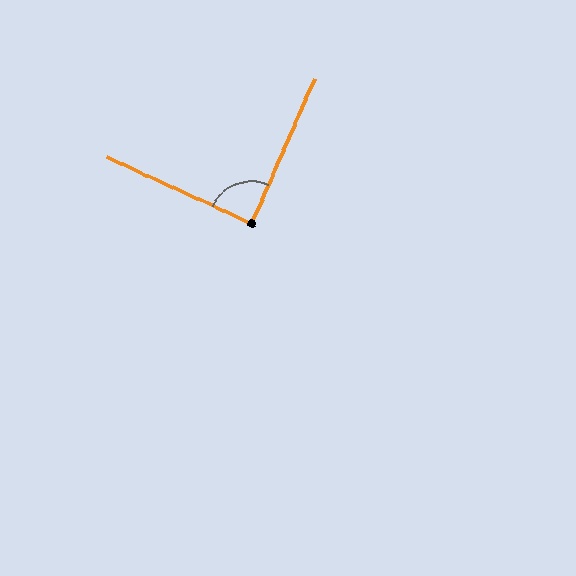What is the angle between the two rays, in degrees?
Approximately 89 degrees.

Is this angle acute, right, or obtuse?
It is approximately a right angle.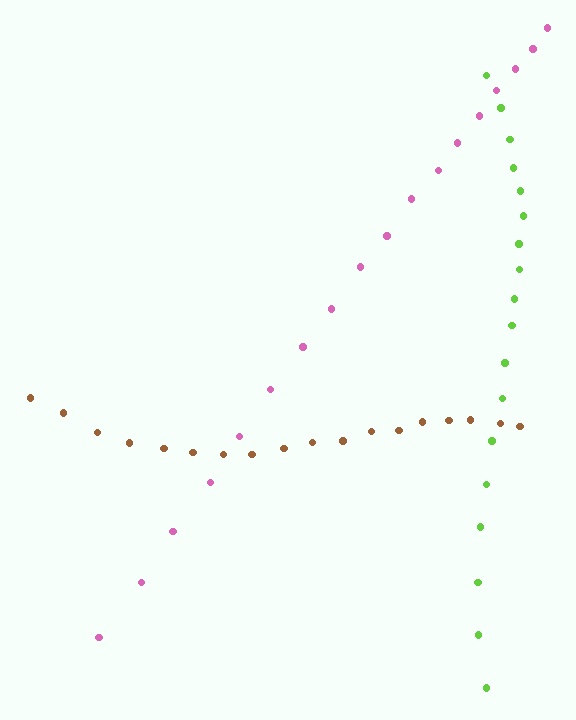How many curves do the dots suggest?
There are 3 distinct paths.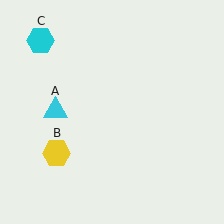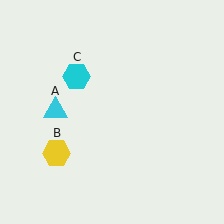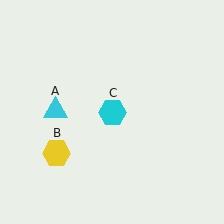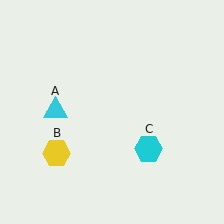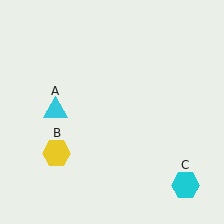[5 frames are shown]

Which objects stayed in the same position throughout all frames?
Cyan triangle (object A) and yellow hexagon (object B) remained stationary.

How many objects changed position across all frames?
1 object changed position: cyan hexagon (object C).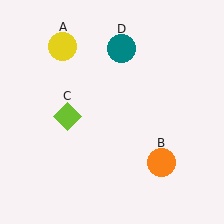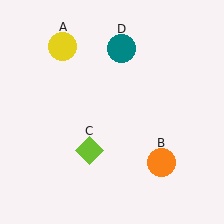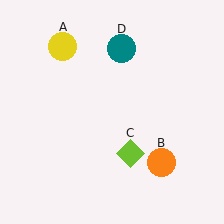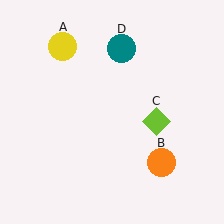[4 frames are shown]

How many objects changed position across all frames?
1 object changed position: lime diamond (object C).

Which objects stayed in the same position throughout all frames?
Yellow circle (object A) and orange circle (object B) and teal circle (object D) remained stationary.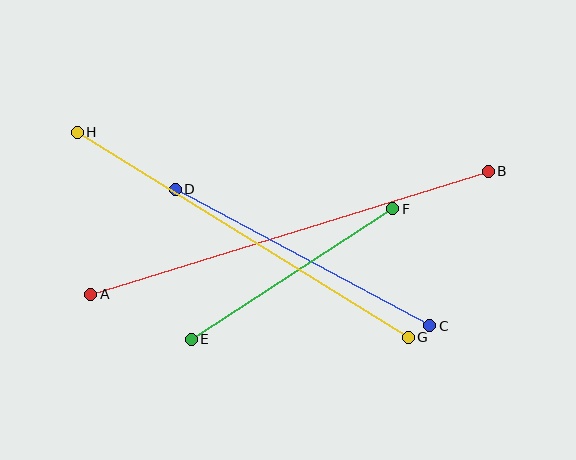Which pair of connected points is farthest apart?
Points A and B are farthest apart.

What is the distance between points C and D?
The distance is approximately 289 pixels.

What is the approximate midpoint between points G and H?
The midpoint is at approximately (243, 235) pixels.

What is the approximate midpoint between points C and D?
The midpoint is at approximately (302, 258) pixels.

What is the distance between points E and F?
The distance is approximately 240 pixels.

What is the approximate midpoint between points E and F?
The midpoint is at approximately (292, 274) pixels.